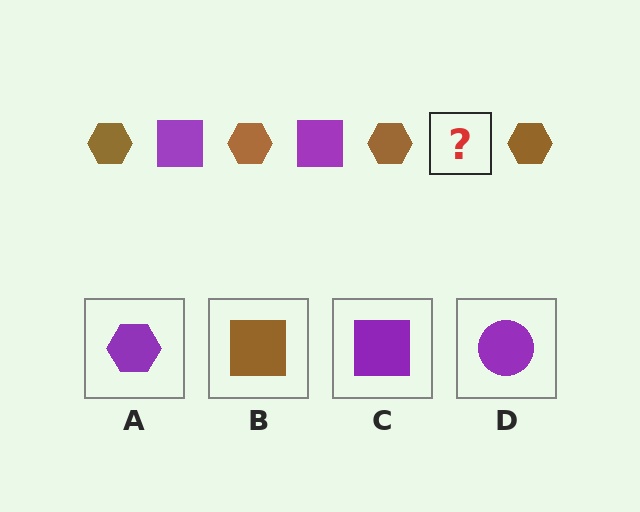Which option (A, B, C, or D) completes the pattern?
C.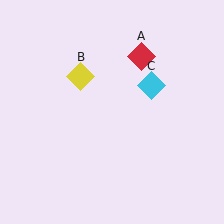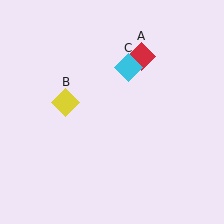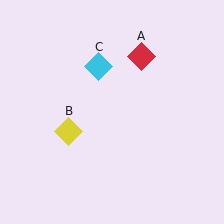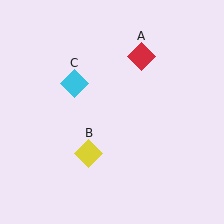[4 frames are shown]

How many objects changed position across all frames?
2 objects changed position: yellow diamond (object B), cyan diamond (object C).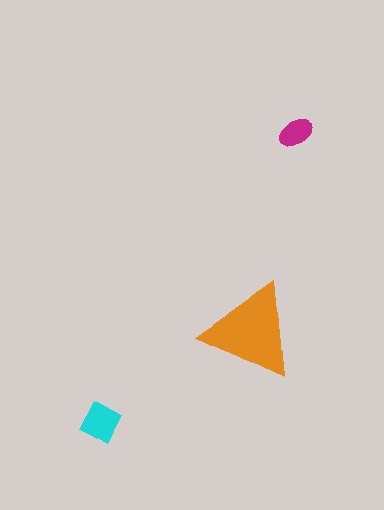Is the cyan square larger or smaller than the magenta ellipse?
Larger.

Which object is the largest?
The orange triangle.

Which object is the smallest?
The magenta ellipse.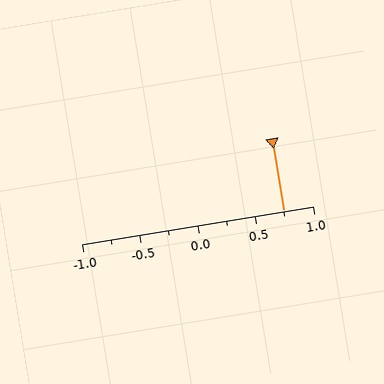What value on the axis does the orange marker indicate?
The marker indicates approximately 0.75.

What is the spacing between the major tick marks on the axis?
The major ticks are spaced 0.5 apart.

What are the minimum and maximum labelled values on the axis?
The axis runs from -1.0 to 1.0.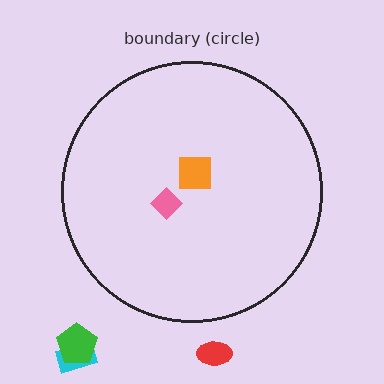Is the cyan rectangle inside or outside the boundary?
Outside.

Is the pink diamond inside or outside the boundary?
Inside.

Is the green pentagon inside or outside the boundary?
Outside.